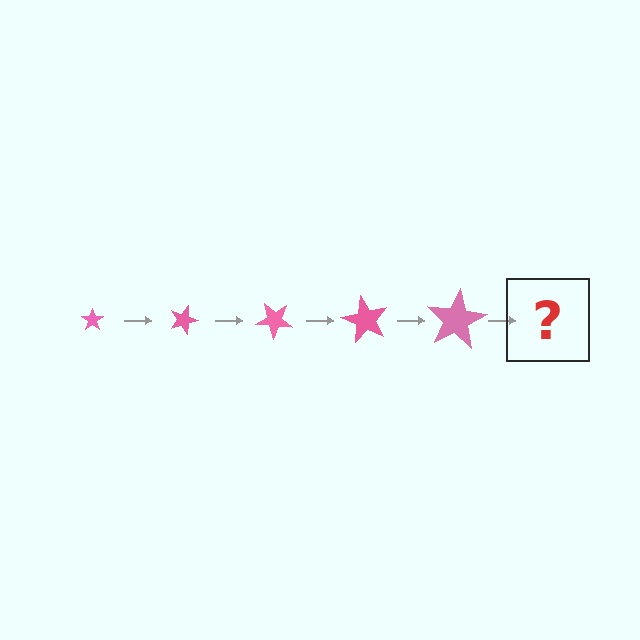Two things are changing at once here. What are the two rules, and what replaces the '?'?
The two rules are that the star grows larger each step and it rotates 20 degrees each step. The '?' should be a star, larger than the previous one and rotated 100 degrees from the start.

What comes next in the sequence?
The next element should be a star, larger than the previous one and rotated 100 degrees from the start.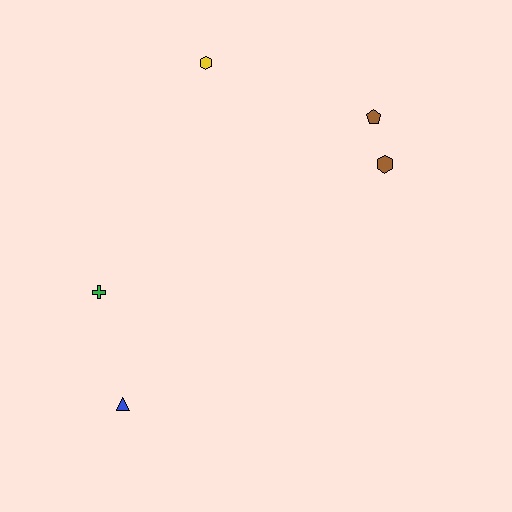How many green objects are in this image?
There is 1 green object.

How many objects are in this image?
There are 5 objects.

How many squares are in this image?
There are no squares.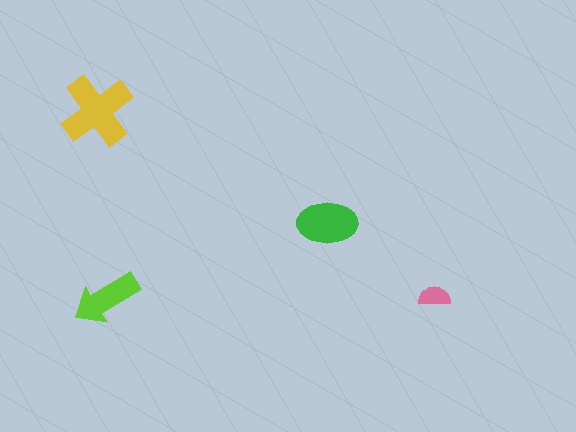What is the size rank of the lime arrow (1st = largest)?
3rd.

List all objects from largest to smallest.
The yellow cross, the green ellipse, the lime arrow, the pink semicircle.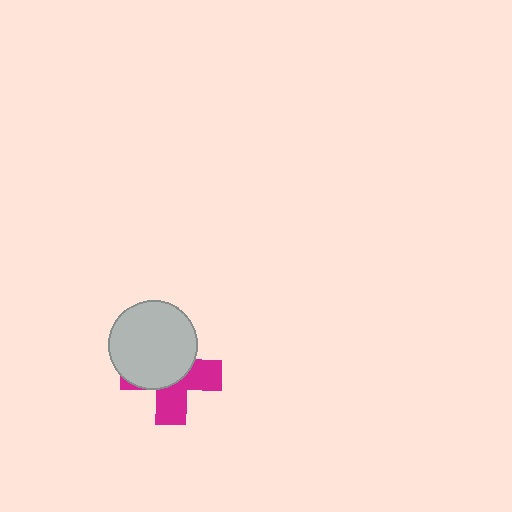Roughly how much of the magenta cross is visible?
About half of it is visible (roughly 45%).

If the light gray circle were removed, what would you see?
You would see the complete magenta cross.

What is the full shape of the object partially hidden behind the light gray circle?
The partially hidden object is a magenta cross.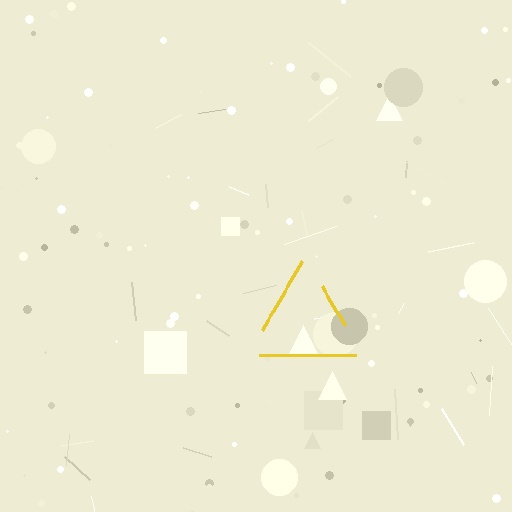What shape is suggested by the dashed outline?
The dashed outline suggests a triangle.